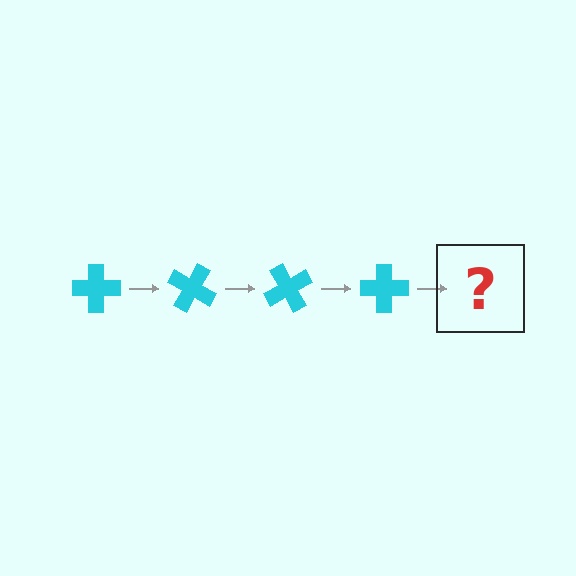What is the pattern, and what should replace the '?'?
The pattern is that the cross rotates 30 degrees each step. The '?' should be a cyan cross rotated 120 degrees.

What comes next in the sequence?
The next element should be a cyan cross rotated 120 degrees.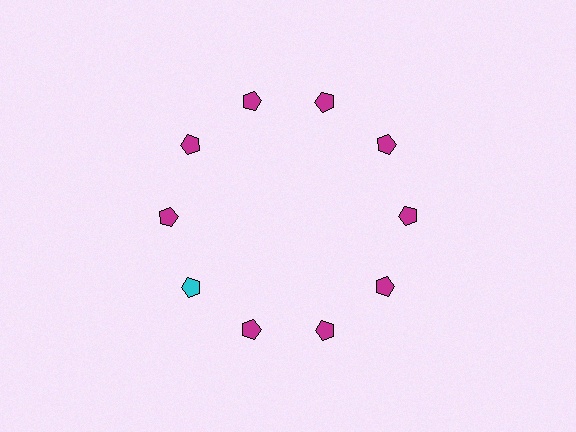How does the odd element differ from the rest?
It has a different color: cyan instead of magenta.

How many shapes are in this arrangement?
There are 10 shapes arranged in a ring pattern.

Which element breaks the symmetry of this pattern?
The cyan pentagon at roughly the 8 o'clock position breaks the symmetry. All other shapes are magenta pentagons.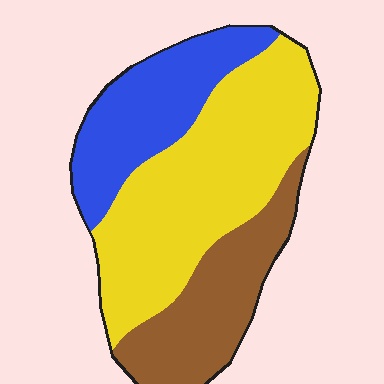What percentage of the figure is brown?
Brown takes up between a quarter and a half of the figure.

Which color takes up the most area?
Yellow, at roughly 50%.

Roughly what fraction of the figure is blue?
Blue covers around 25% of the figure.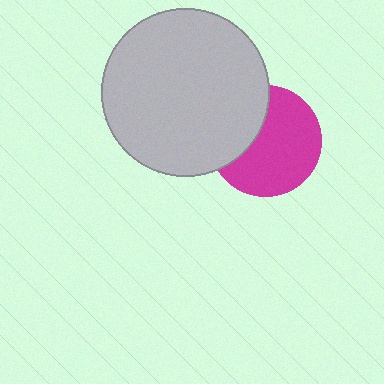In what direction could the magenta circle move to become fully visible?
The magenta circle could move right. That would shift it out from behind the light gray circle entirely.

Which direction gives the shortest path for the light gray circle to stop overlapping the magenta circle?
Moving left gives the shortest separation.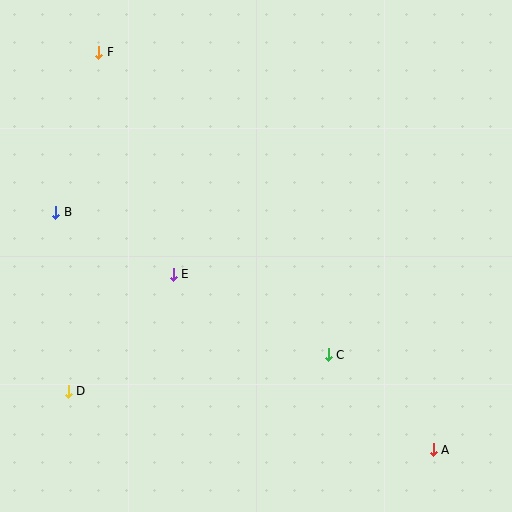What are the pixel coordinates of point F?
Point F is at (99, 52).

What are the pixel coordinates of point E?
Point E is at (173, 274).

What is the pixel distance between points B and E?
The distance between B and E is 133 pixels.